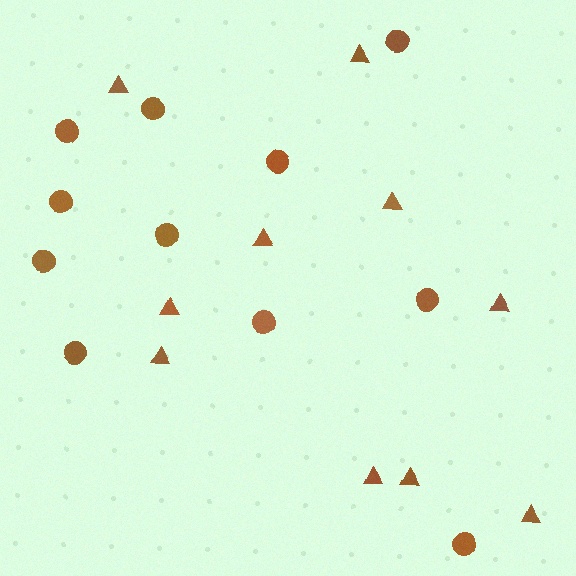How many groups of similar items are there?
There are 2 groups: one group of triangles (10) and one group of circles (11).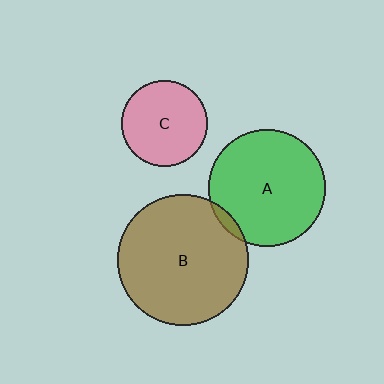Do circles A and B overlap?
Yes.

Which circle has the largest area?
Circle B (brown).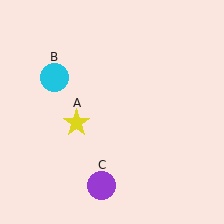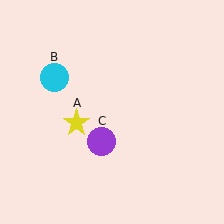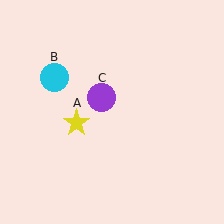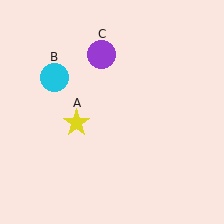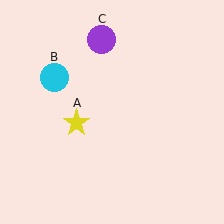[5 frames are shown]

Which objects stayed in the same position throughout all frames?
Yellow star (object A) and cyan circle (object B) remained stationary.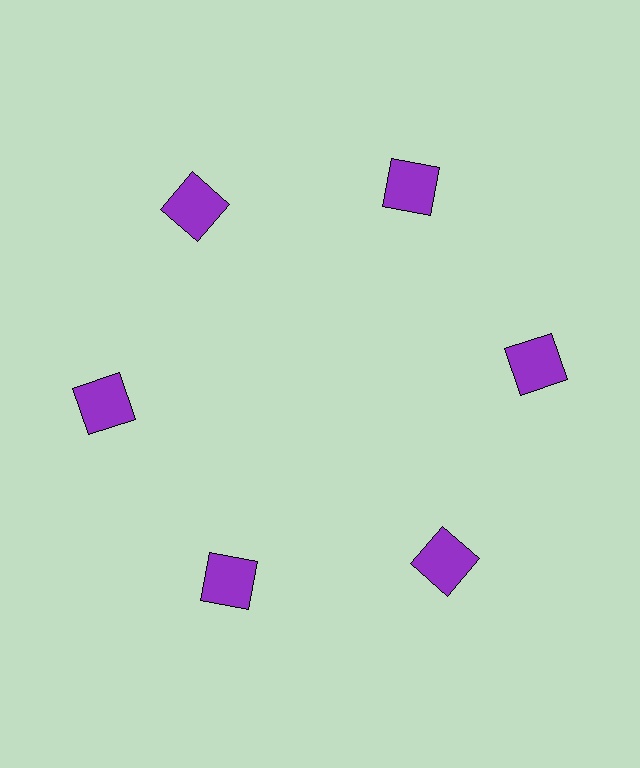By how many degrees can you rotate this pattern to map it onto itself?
The pattern maps onto itself every 60 degrees of rotation.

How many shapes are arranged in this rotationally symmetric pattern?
There are 6 shapes, arranged in 6 groups of 1.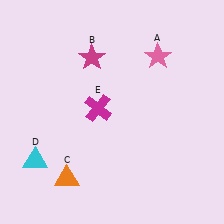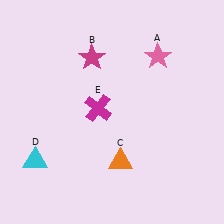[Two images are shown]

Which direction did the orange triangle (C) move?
The orange triangle (C) moved right.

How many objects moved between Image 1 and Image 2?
1 object moved between the two images.